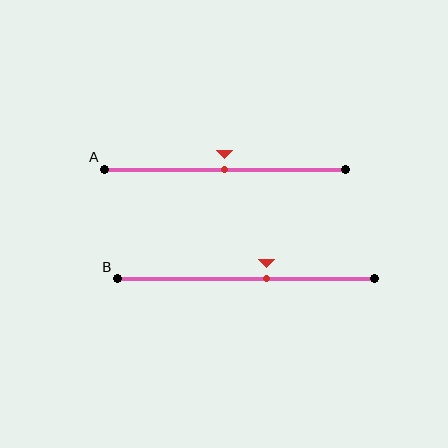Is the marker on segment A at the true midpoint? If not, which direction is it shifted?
Yes, the marker on segment A is at the true midpoint.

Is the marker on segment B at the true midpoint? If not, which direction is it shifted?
No, the marker on segment B is shifted to the right by about 8% of the segment length.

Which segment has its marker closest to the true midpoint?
Segment A has its marker closest to the true midpoint.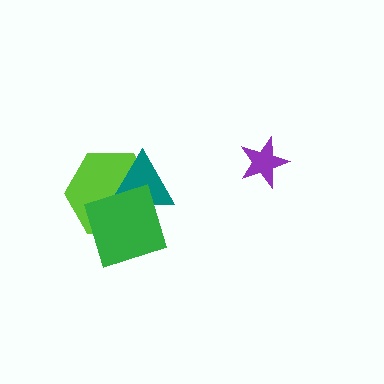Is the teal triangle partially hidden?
Yes, it is partially covered by another shape.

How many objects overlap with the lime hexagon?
2 objects overlap with the lime hexagon.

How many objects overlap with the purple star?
0 objects overlap with the purple star.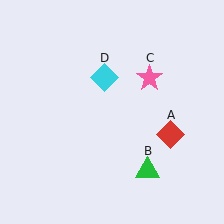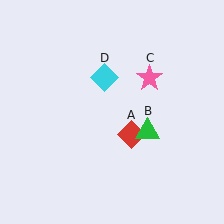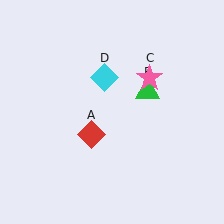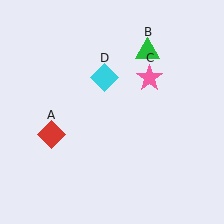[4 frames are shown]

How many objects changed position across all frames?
2 objects changed position: red diamond (object A), green triangle (object B).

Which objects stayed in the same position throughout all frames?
Pink star (object C) and cyan diamond (object D) remained stationary.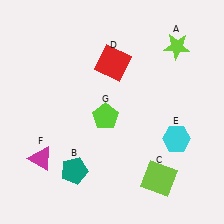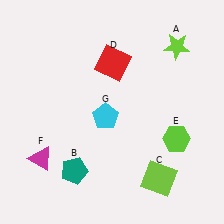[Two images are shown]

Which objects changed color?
E changed from cyan to lime. G changed from lime to cyan.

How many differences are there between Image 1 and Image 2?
There are 2 differences between the two images.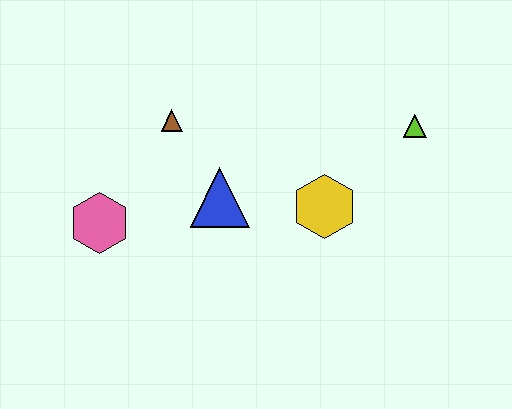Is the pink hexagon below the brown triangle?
Yes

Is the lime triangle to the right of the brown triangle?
Yes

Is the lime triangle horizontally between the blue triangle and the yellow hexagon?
No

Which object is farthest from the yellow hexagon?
The pink hexagon is farthest from the yellow hexagon.